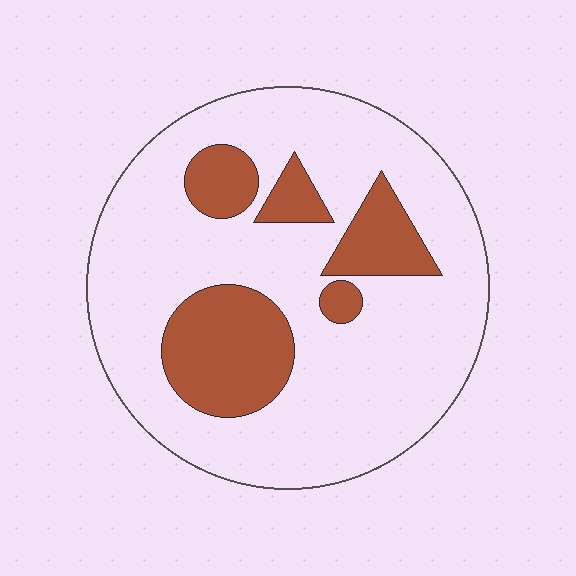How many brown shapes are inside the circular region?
5.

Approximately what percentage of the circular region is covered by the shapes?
Approximately 25%.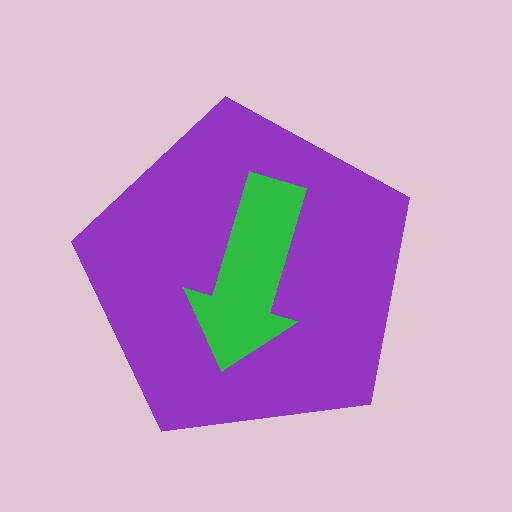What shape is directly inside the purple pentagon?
The green arrow.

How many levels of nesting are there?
2.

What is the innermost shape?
The green arrow.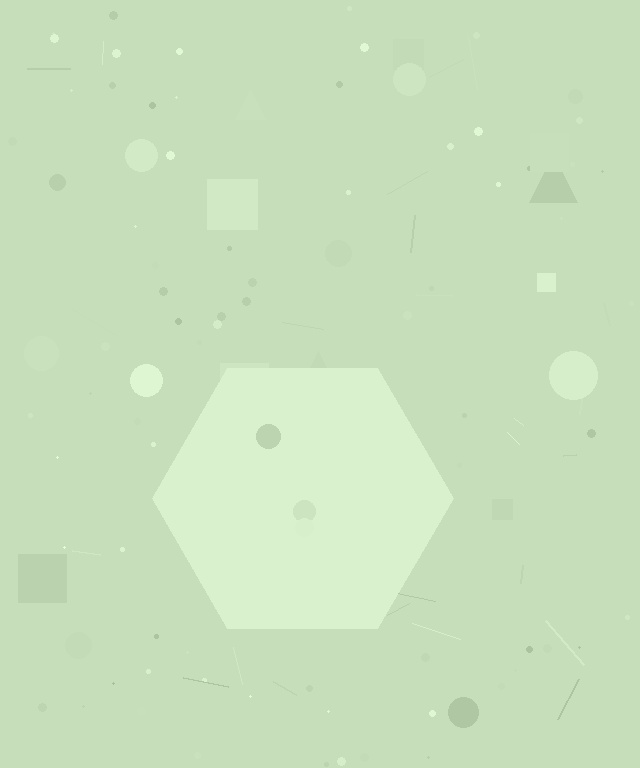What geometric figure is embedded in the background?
A hexagon is embedded in the background.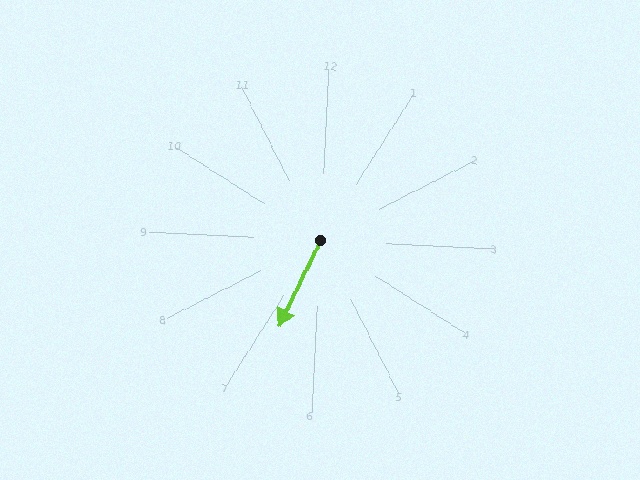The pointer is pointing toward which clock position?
Roughly 7 o'clock.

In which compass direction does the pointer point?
Southwest.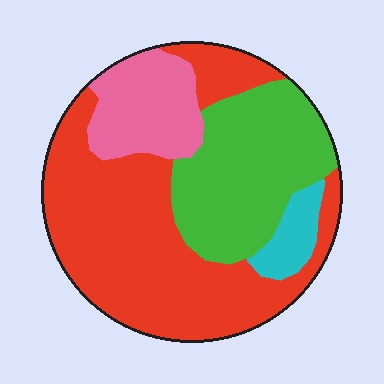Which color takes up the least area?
Cyan, at roughly 5%.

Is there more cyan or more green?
Green.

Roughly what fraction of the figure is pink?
Pink takes up about one sixth (1/6) of the figure.